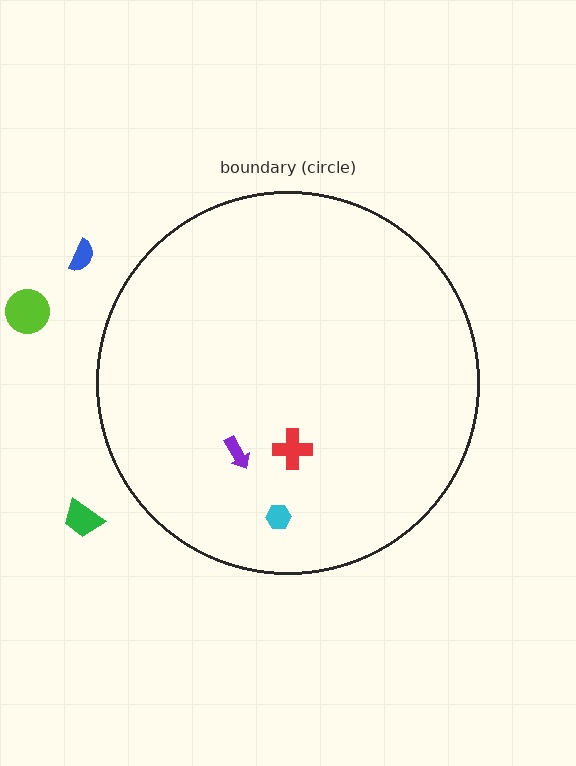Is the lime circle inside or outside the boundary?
Outside.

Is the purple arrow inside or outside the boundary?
Inside.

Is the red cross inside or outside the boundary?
Inside.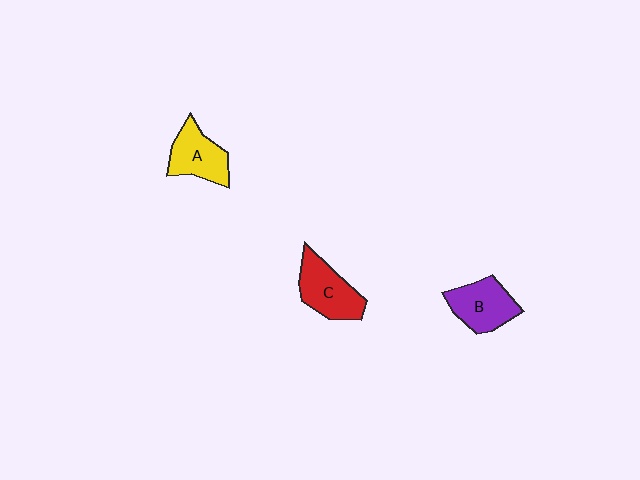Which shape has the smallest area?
Shape A (yellow).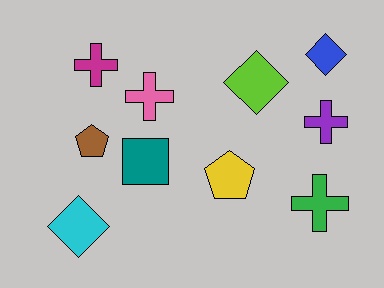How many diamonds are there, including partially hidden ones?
There are 3 diamonds.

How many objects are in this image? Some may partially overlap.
There are 10 objects.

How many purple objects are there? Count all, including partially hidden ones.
There is 1 purple object.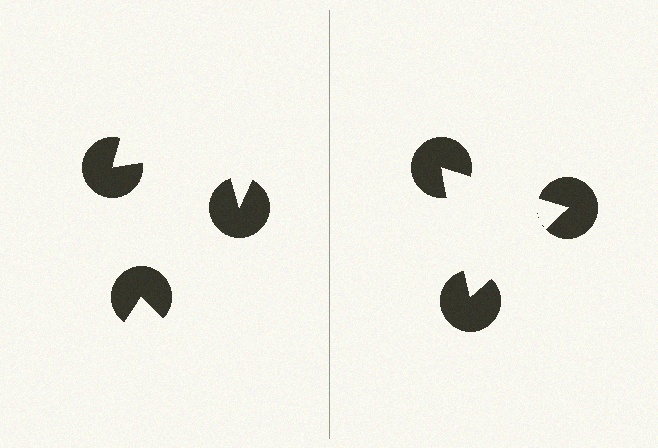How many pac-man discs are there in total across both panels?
6 — 3 on each side.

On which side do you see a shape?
An illusory triangle appears on the right side. On the left side the wedge cuts are rotated, so no coherent shape forms.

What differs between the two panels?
The pac-man discs are positioned identically on both sides; only the wedge orientations differ. On the right they align to a triangle; on the left they are misaligned.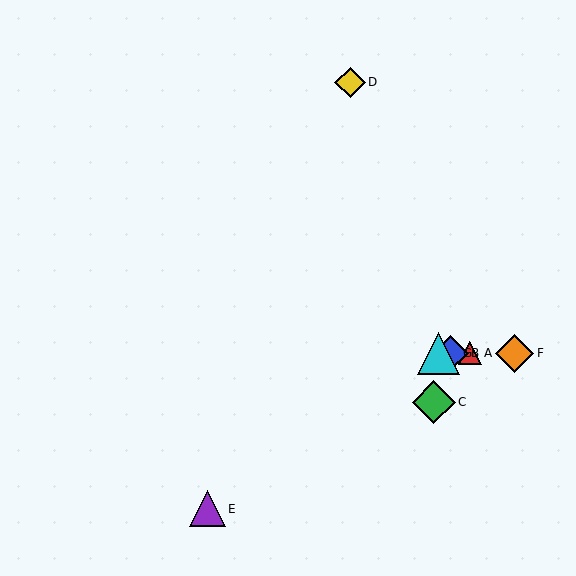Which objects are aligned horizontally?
Objects A, B, F, G are aligned horizontally.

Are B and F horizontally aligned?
Yes, both are at y≈353.